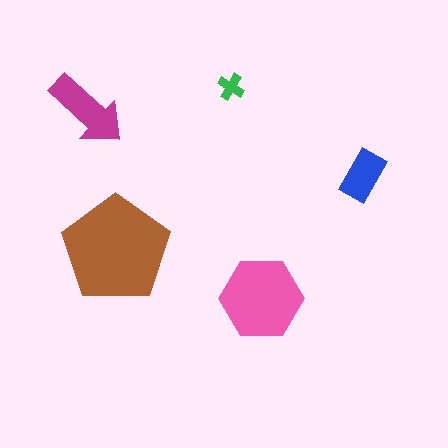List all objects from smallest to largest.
The green cross, the blue rectangle, the magenta arrow, the pink hexagon, the brown pentagon.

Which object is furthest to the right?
The blue rectangle is rightmost.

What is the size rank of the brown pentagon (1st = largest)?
1st.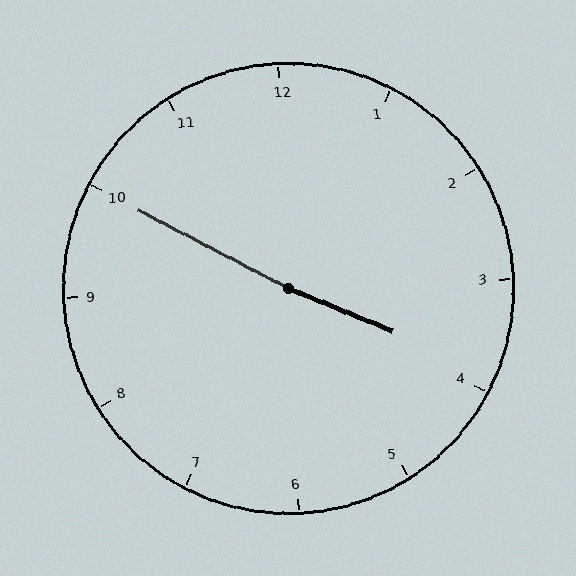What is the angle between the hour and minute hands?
Approximately 175 degrees.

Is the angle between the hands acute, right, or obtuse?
It is obtuse.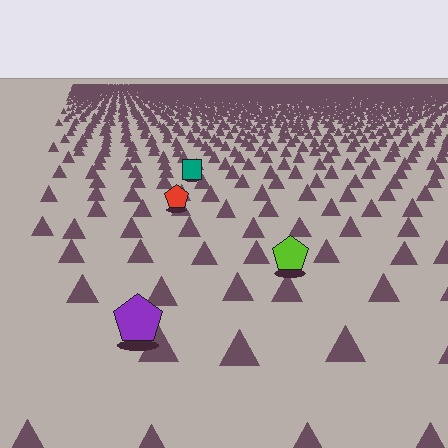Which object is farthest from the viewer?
The teal square is farthest from the viewer. It appears smaller and the ground texture around it is denser.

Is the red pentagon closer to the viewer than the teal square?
Yes. The red pentagon is closer — you can tell from the texture gradient: the ground texture is coarser near it.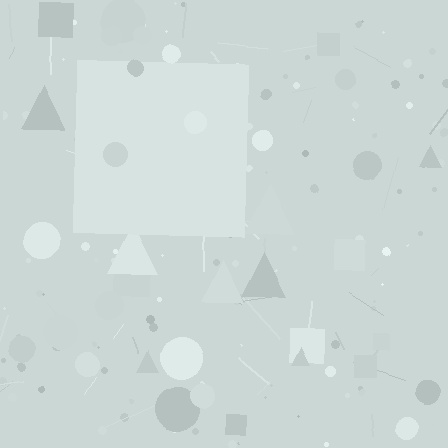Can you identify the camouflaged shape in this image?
The camouflaged shape is a square.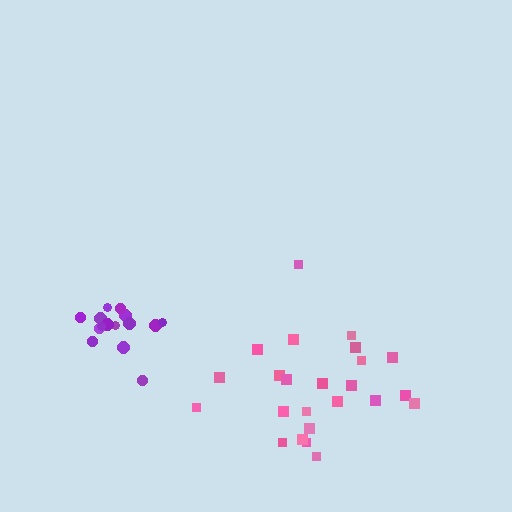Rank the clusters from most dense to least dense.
purple, pink.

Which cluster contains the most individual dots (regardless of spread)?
Pink (24).